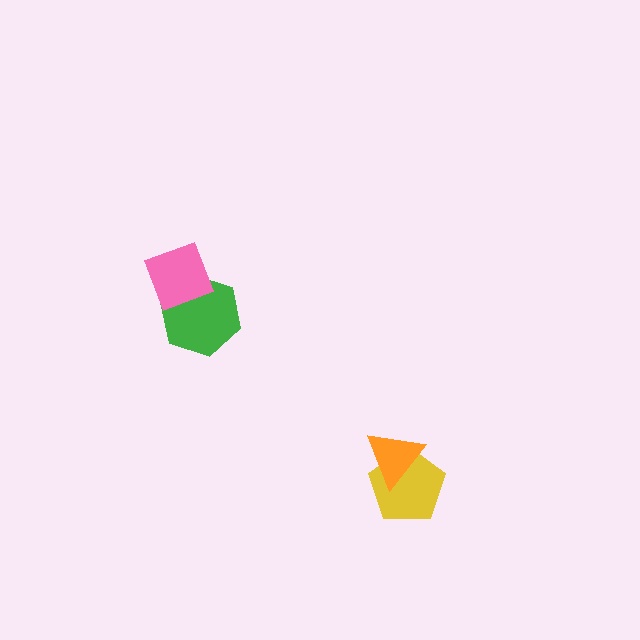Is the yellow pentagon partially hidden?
Yes, it is partially covered by another shape.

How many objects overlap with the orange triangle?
1 object overlaps with the orange triangle.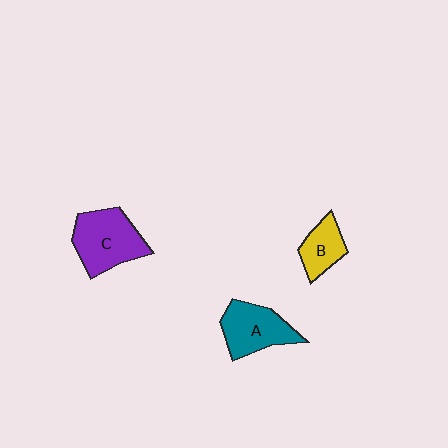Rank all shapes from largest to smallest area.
From largest to smallest: C (purple), A (teal), B (yellow).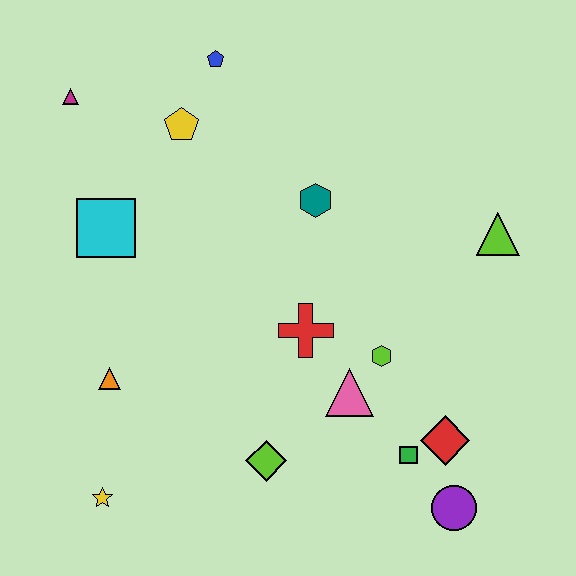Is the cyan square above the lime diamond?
Yes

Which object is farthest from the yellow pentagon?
The purple circle is farthest from the yellow pentagon.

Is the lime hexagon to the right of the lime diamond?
Yes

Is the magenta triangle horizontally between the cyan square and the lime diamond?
No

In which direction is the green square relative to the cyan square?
The green square is to the right of the cyan square.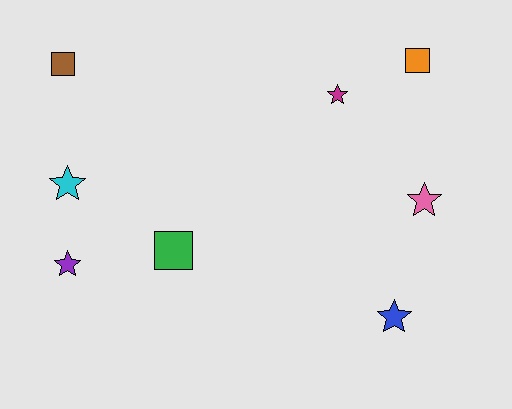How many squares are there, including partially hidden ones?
There are 3 squares.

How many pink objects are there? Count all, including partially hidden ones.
There is 1 pink object.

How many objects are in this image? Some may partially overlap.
There are 8 objects.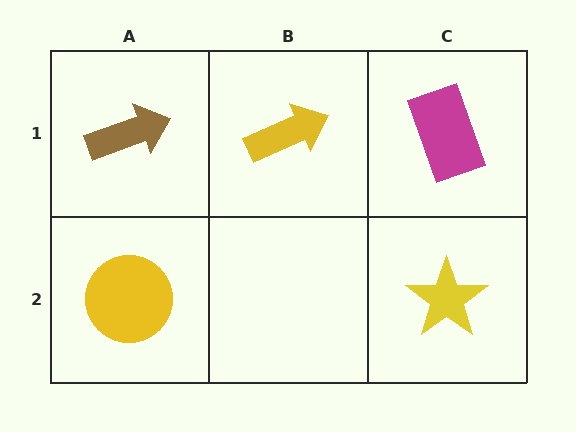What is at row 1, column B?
A yellow arrow.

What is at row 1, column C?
A magenta rectangle.